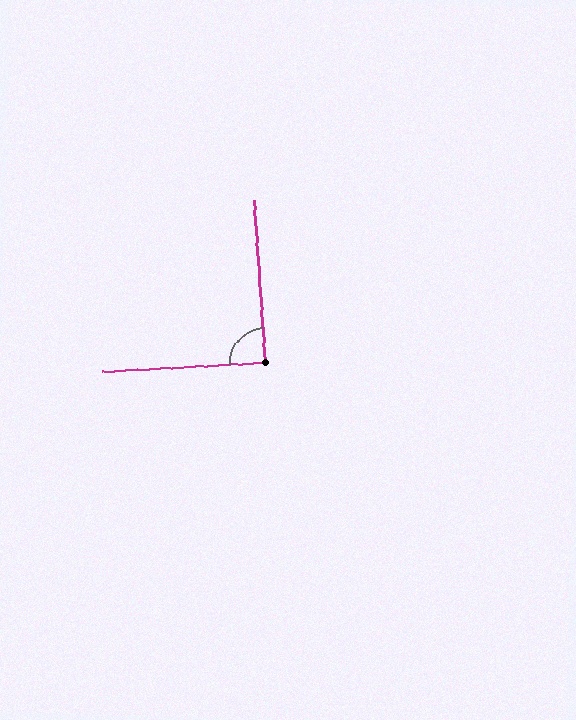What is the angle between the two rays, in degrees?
Approximately 89 degrees.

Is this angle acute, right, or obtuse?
It is approximately a right angle.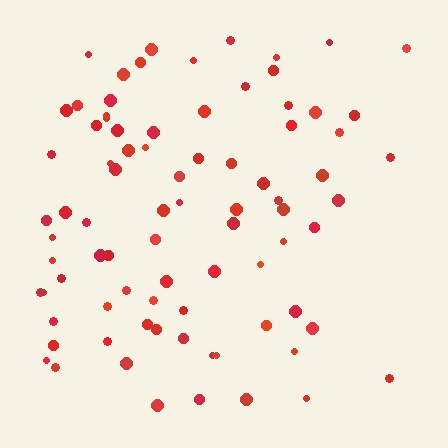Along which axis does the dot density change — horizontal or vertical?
Horizontal.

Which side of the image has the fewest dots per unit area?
The right.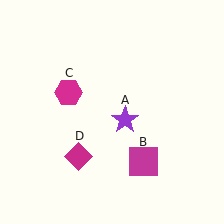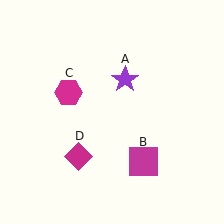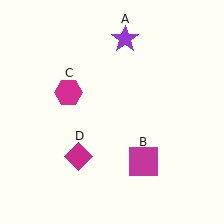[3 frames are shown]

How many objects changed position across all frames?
1 object changed position: purple star (object A).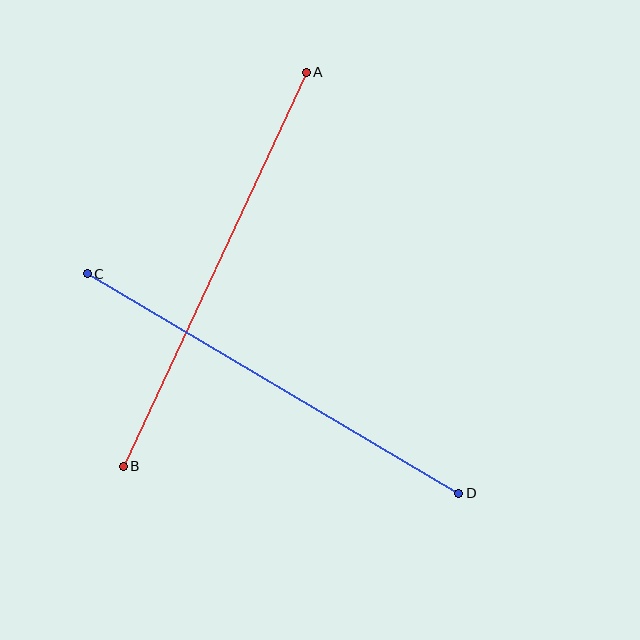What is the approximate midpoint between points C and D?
The midpoint is at approximately (273, 384) pixels.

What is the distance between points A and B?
The distance is approximately 434 pixels.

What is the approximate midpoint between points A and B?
The midpoint is at approximately (215, 269) pixels.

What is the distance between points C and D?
The distance is approximately 432 pixels.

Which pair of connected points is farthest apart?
Points A and B are farthest apart.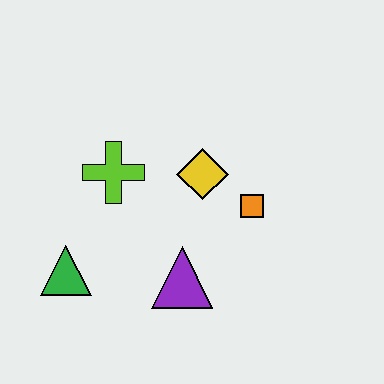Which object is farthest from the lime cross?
The orange square is farthest from the lime cross.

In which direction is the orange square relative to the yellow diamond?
The orange square is to the right of the yellow diamond.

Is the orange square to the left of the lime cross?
No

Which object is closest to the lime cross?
The yellow diamond is closest to the lime cross.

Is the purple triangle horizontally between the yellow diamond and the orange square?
No